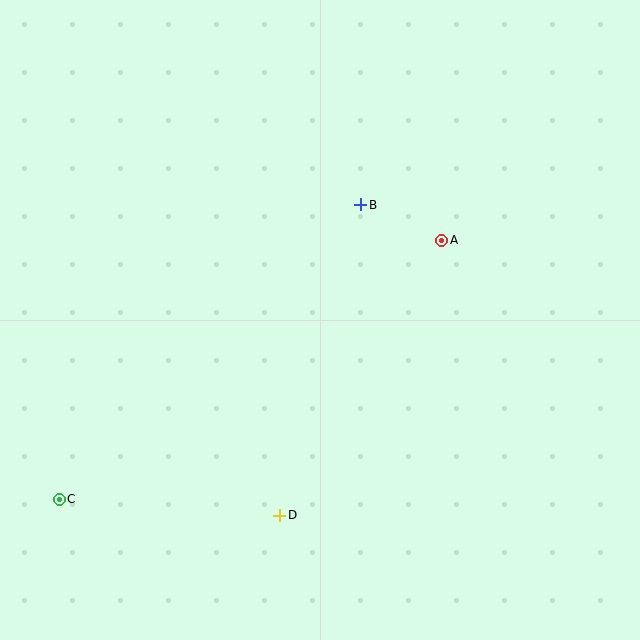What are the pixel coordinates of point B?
Point B is at (361, 205).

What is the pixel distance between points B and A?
The distance between B and A is 88 pixels.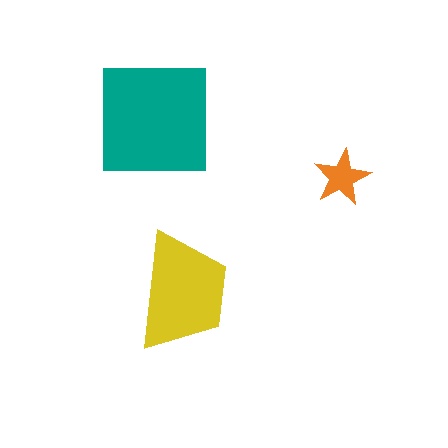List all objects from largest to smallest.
The teal square, the yellow trapezoid, the orange star.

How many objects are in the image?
There are 3 objects in the image.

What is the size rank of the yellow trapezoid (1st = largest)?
2nd.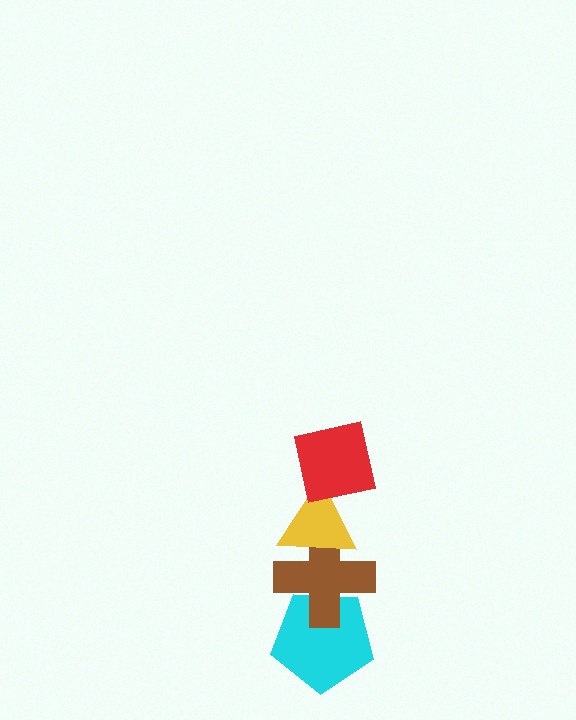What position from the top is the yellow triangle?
The yellow triangle is 2nd from the top.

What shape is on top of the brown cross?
The yellow triangle is on top of the brown cross.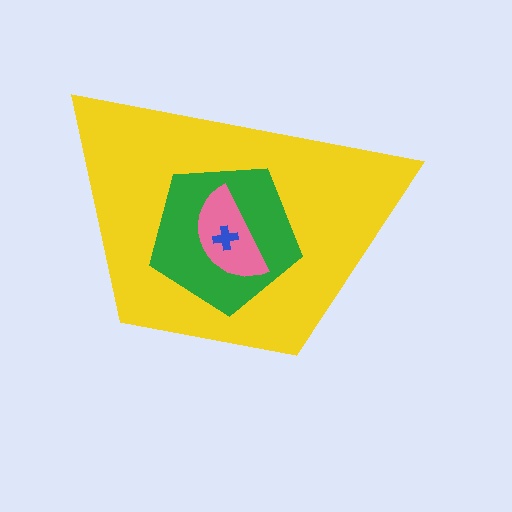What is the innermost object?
The blue cross.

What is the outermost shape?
The yellow trapezoid.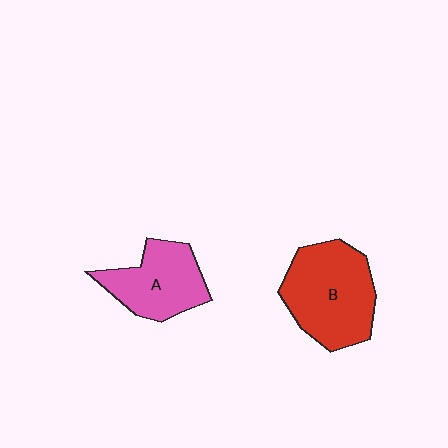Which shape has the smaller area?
Shape A (pink).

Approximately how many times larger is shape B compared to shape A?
Approximately 1.4 times.